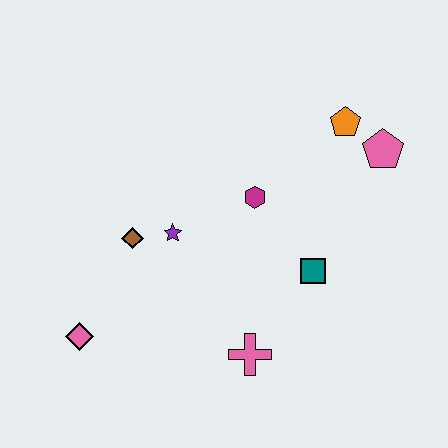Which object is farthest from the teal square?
The pink diamond is farthest from the teal square.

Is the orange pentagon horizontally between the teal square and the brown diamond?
No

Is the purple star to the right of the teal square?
No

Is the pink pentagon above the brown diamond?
Yes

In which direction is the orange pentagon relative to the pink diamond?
The orange pentagon is to the right of the pink diamond.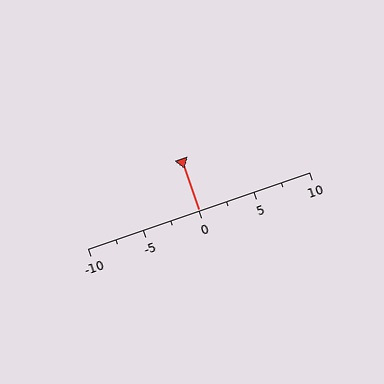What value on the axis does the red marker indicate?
The marker indicates approximately 0.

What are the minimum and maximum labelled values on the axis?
The axis runs from -10 to 10.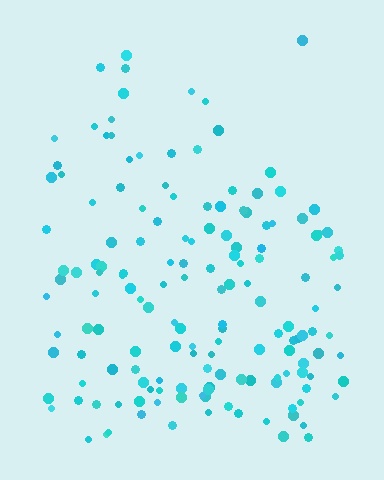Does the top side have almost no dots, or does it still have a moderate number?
Still a moderate number, just noticeably fewer than the bottom.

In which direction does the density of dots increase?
From top to bottom, with the bottom side densest.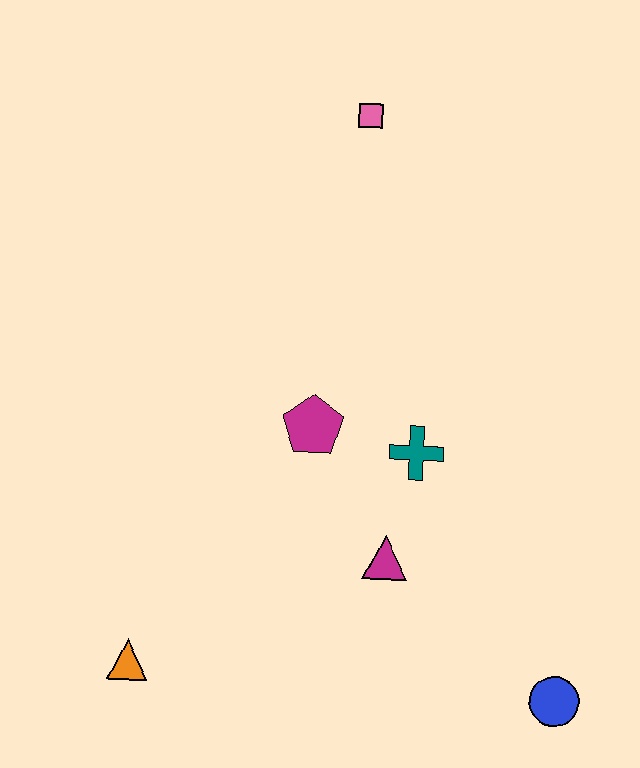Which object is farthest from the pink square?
The blue circle is farthest from the pink square.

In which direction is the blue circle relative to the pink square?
The blue circle is below the pink square.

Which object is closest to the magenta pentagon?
The teal cross is closest to the magenta pentagon.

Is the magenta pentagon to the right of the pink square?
No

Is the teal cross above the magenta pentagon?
No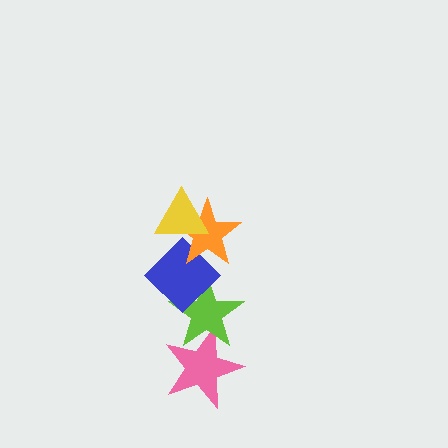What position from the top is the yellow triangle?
The yellow triangle is 1st from the top.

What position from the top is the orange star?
The orange star is 2nd from the top.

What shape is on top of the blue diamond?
The orange star is on top of the blue diamond.